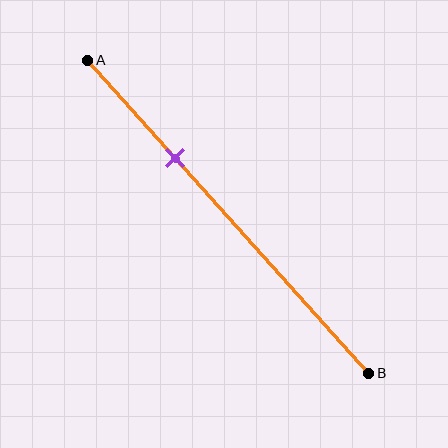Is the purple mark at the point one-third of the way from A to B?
Yes, the mark is approximately at the one-third point.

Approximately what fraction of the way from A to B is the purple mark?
The purple mark is approximately 30% of the way from A to B.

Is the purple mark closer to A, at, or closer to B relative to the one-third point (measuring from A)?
The purple mark is approximately at the one-third point of segment AB.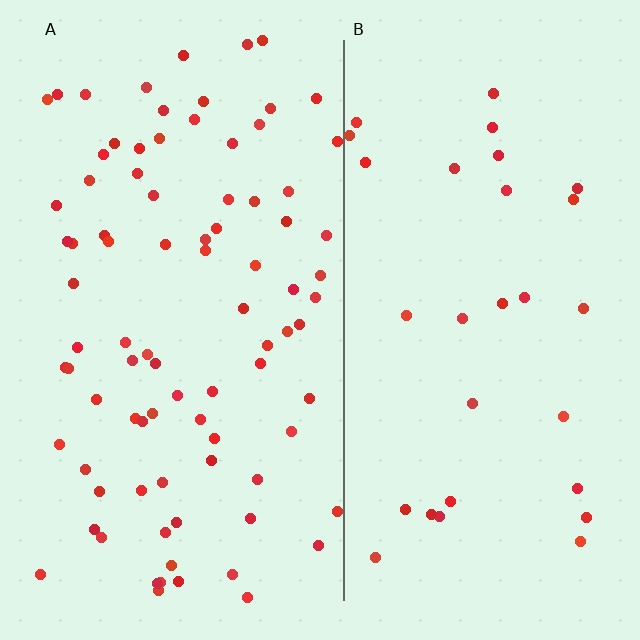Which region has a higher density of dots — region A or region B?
A (the left).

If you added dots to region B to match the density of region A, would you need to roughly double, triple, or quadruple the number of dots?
Approximately triple.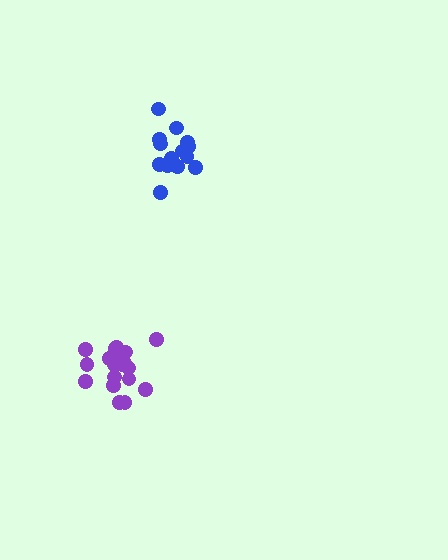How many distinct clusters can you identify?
There are 2 distinct clusters.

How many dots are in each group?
Group 1: 14 dots, Group 2: 19 dots (33 total).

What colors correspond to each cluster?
The clusters are colored: blue, purple.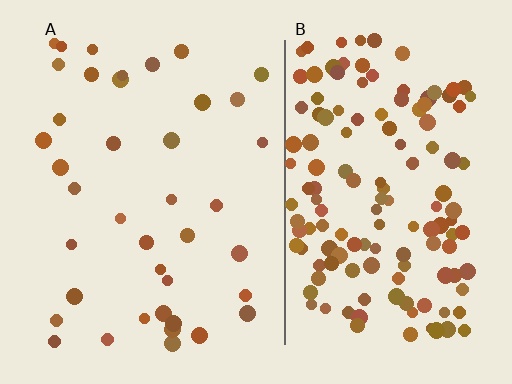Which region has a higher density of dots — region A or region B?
B (the right).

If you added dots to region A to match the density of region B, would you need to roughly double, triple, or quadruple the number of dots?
Approximately quadruple.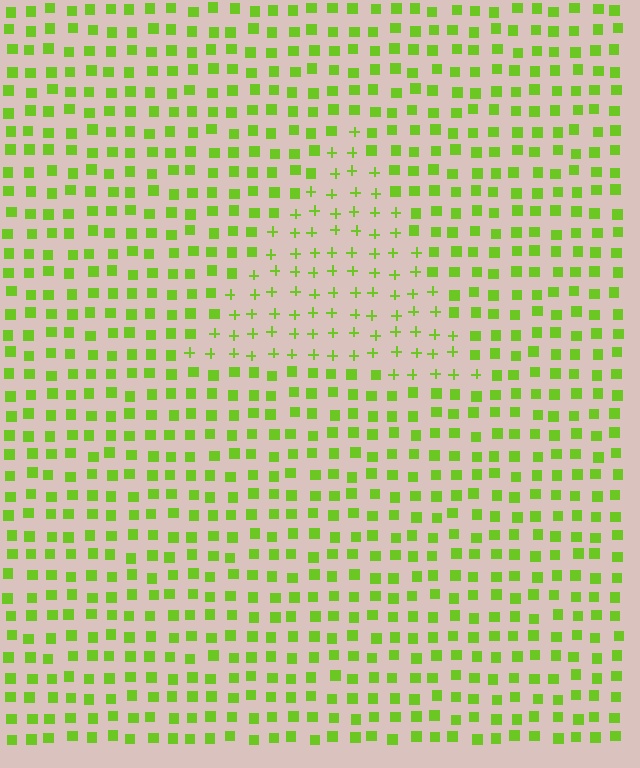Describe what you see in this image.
The image is filled with small lime elements arranged in a uniform grid. A triangle-shaped region contains plus signs, while the surrounding area contains squares. The boundary is defined purely by the change in element shape.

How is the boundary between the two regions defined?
The boundary is defined by a change in element shape: plus signs inside vs. squares outside. All elements share the same color and spacing.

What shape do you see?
I see a triangle.